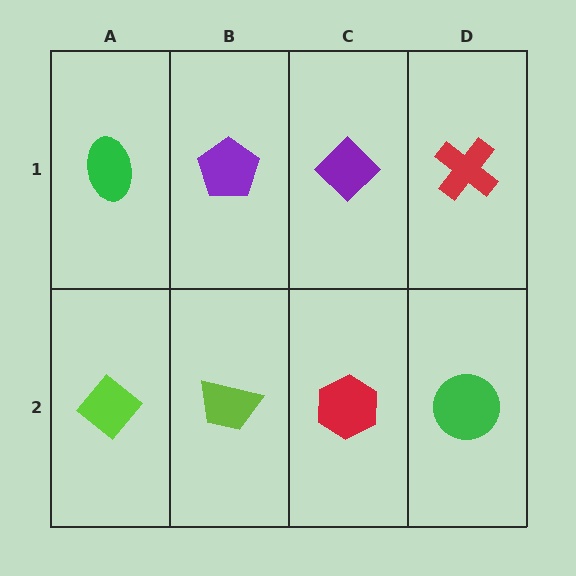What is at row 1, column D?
A red cross.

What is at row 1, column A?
A green ellipse.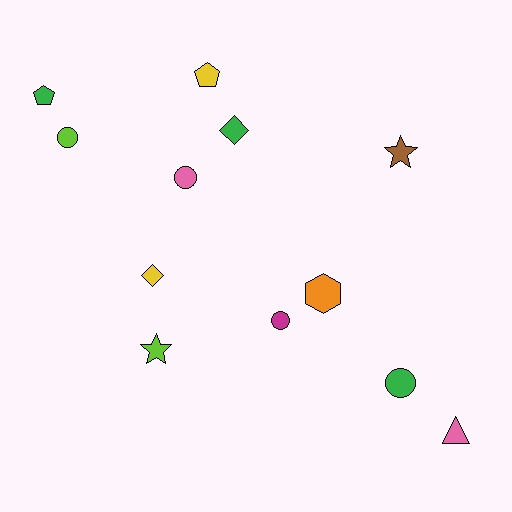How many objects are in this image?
There are 12 objects.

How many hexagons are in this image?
There is 1 hexagon.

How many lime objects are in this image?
There are 2 lime objects.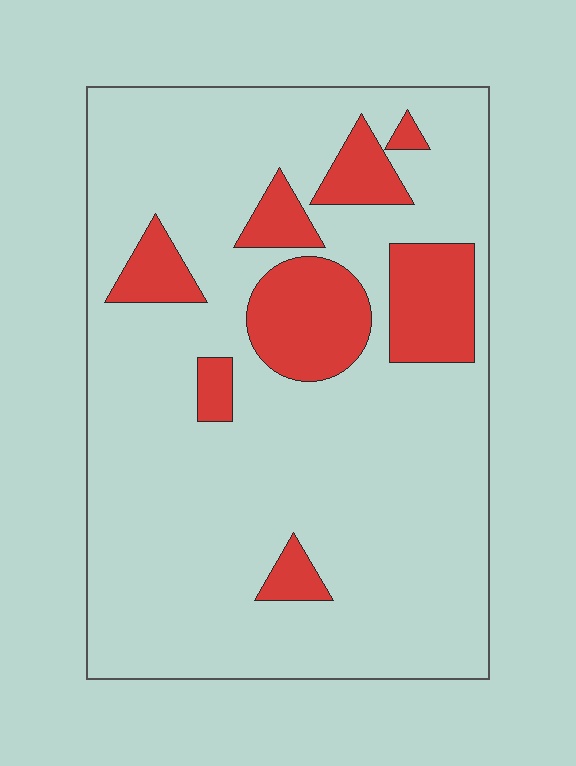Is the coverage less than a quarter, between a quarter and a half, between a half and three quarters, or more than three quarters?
Less than a quarter.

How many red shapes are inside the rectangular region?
8.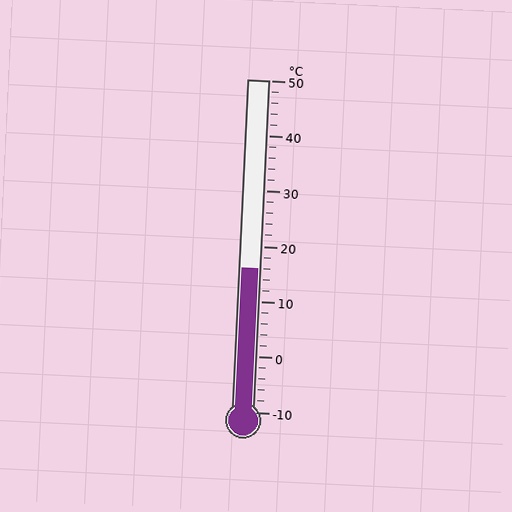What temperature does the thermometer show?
The thermometer shows approximately 16°C.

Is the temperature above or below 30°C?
The temperature is below 30°C.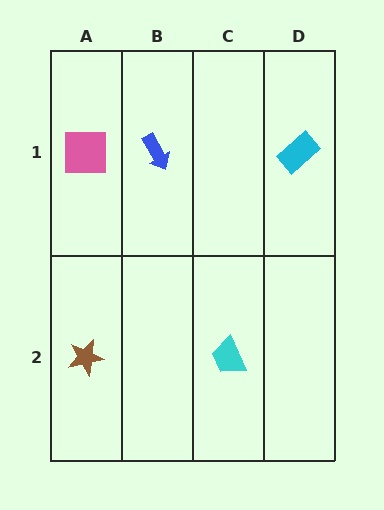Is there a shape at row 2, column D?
No, that cell is empty.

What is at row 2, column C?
A cyan trapezoid.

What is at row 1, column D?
A cyan rectangle.